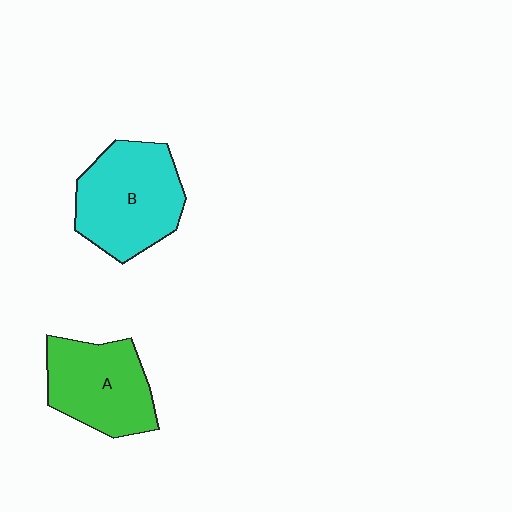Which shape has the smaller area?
Shape A (green).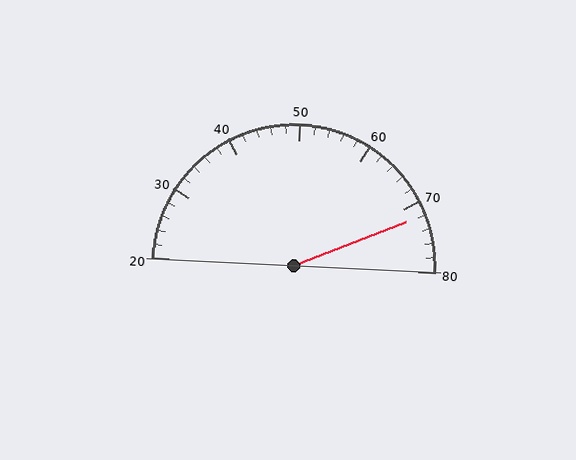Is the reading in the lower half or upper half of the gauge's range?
The reading is in the upper half of the range (20 to 80).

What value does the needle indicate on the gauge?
The needle indicates approximately 72.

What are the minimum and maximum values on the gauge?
The gauge ranges from 20 to 80.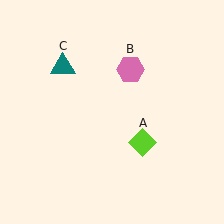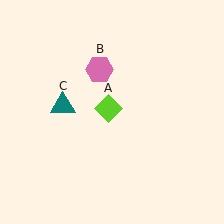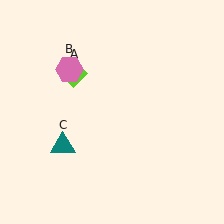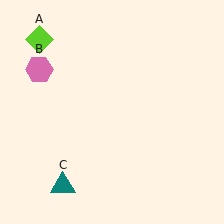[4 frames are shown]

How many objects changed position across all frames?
3 objects changed position: lime diamond (object A), pink hexagon (object B), teal triangle (object C).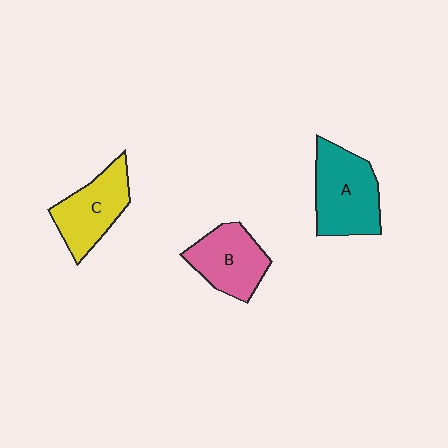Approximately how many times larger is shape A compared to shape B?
Approximately 1.2 times.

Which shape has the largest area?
Shape A (teal).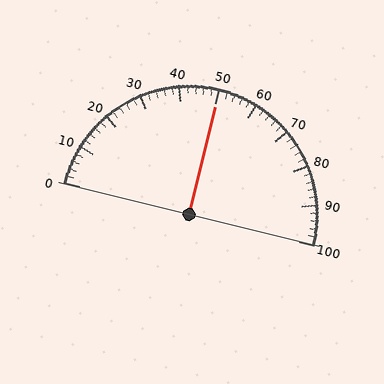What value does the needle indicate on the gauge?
The needle indicates approximately 50.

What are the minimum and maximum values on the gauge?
The gauge ranges from 0 to 100.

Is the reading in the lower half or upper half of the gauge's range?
The reading is in the upper half of the range (0 to 100).